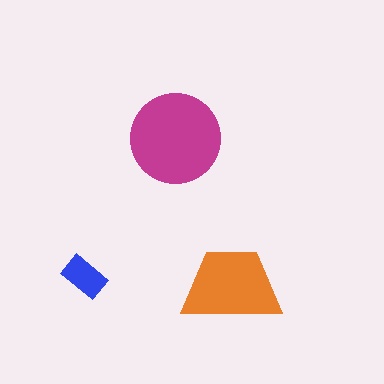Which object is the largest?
The magenta circle.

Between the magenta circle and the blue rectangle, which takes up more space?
The magenta circle.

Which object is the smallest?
The blue rectangle.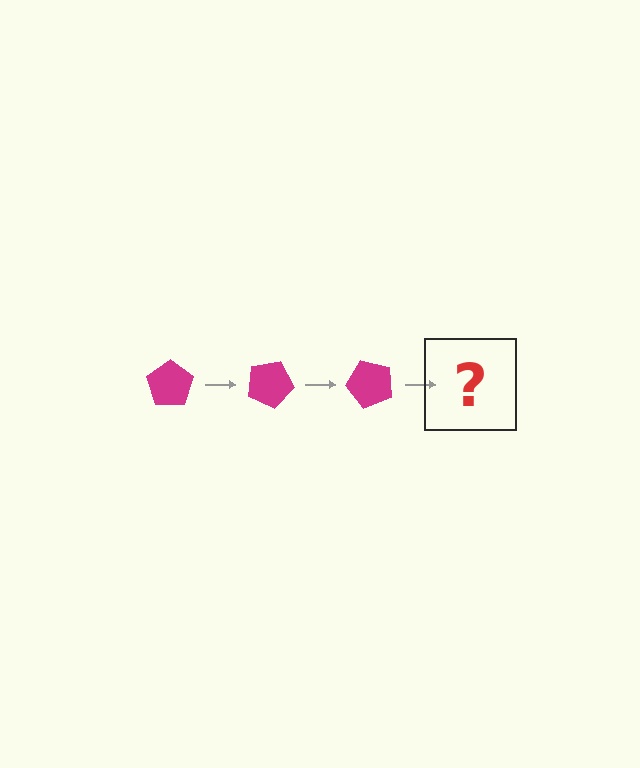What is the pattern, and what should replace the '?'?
The pattern is that the pentagon rotates 25 degrees each step. The '?' should be a magenta pentagon rotated 75 degrees.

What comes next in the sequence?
The next element should be a magenta pentagon rotated 75 degrees.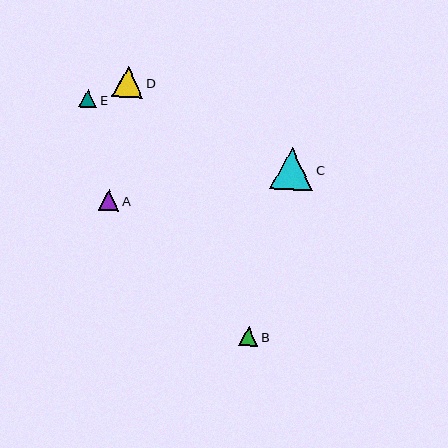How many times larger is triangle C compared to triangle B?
Triangle C is approximately 2.3 times the size of triangle B.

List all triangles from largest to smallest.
From largest to smallest: C, D, A, B, E.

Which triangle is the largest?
Triangle C is the largest with a size of approximately 42 pixels.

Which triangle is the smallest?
Triangle E is the smallest with a size of approximately 18 pixels.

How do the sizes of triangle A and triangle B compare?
Triangle A and triangle B are approximately the same size.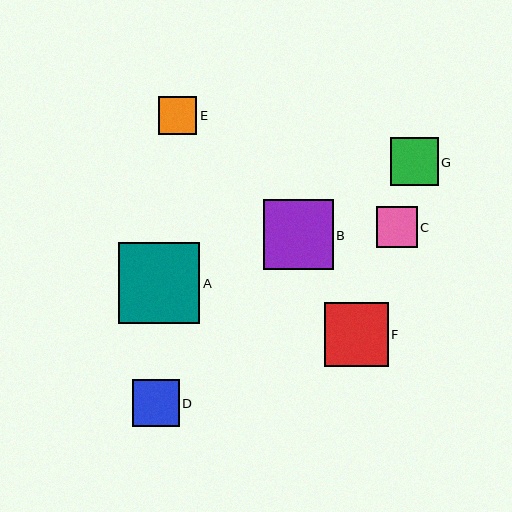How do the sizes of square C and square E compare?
Square C and square E are approximately the same size.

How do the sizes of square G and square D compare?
Square G and square D are approximately the same size.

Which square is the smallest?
Square E is the smallest with a size of approximately 38 pixels.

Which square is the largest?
Square A is the largest with a size of approximately 81 pixels.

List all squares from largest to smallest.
From largest to smallest: A, B, F, G, D, C, E.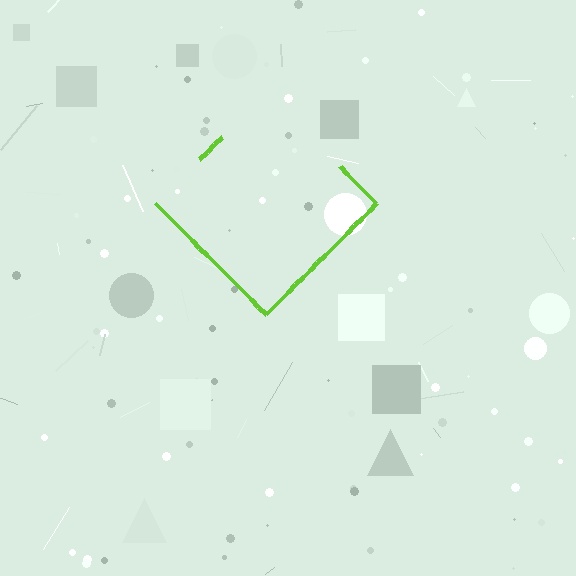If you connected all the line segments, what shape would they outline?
They would outline a diamond.